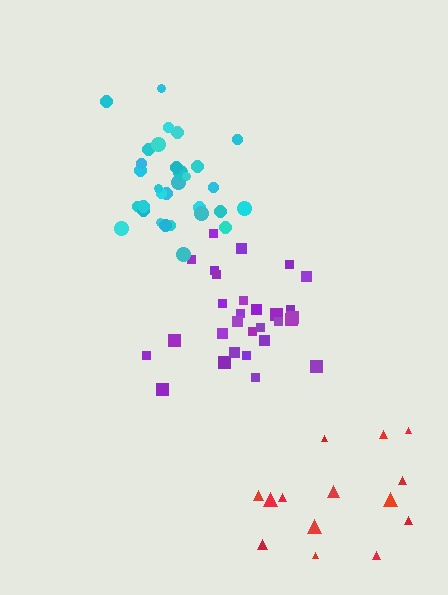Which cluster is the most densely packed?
Cyan.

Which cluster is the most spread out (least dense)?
Red.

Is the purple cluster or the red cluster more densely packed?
Purple.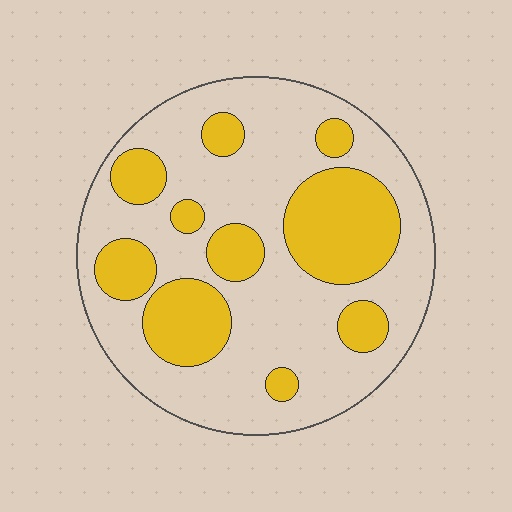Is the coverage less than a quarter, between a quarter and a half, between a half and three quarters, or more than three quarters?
Between a quarter and a half.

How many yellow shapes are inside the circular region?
10.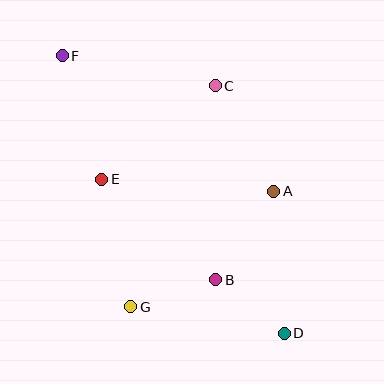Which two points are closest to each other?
Points B and D are closest to each other.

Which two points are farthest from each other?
Points D and F are farthest from each other.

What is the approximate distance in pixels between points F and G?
The distance between F and G is approximately 260 pixels.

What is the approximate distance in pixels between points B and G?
The distance between B and G is approximately 89 pixels.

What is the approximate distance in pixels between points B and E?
The distance between B and E is approximately 152 pixels.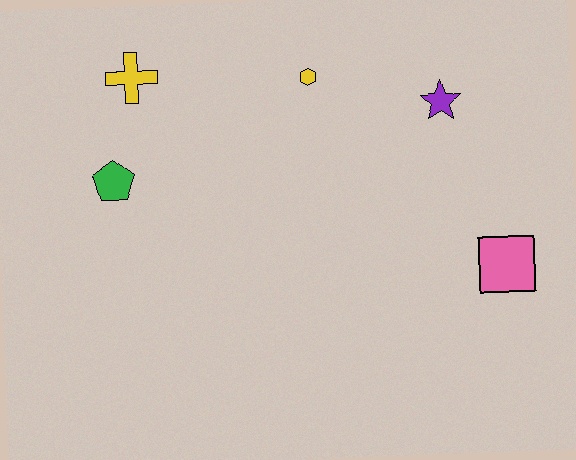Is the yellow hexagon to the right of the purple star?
No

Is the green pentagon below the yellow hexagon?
Yes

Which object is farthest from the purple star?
The green pentagon is farthest from the purple star.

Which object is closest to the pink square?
The purple star is closest to the pink square.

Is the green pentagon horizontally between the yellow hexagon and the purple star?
No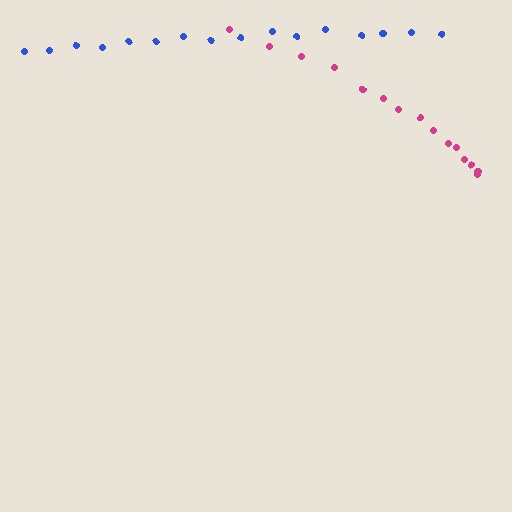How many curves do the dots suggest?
There are 2 distinct paths.